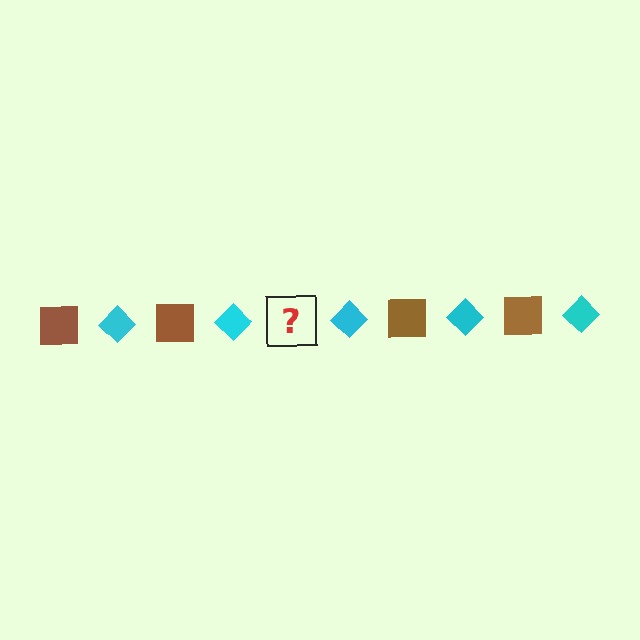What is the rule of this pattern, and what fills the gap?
The rule is that the pattern alternates between brown square and cyan diamond. The gap should be filled with a brown square.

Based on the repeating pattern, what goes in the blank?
The blank should be a brown square.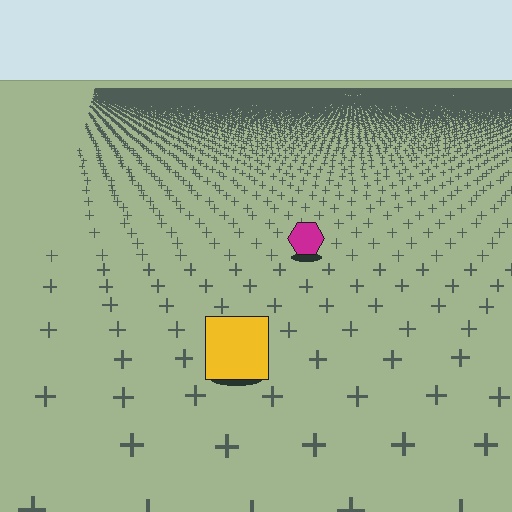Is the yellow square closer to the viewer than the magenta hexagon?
Yes. The yellow square is closer — you can tell from the texture gradient: the ground texture is coarser near it.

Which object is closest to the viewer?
The yellow square is closest. The texture marks near it are larger and more spread out.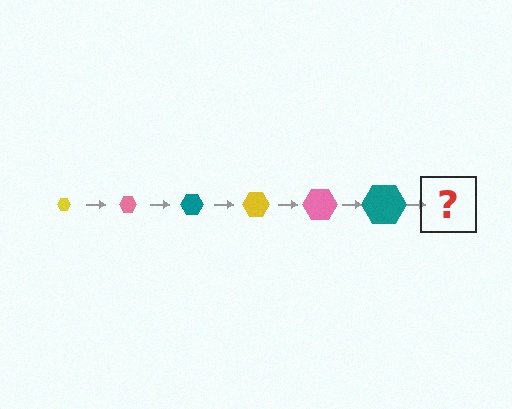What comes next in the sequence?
The next element should be a yellow hexagon, larger than the previous one.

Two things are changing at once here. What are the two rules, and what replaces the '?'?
The two rules are that the hexagon grows larger each step and the color cycles through yellow, pink, and teal. The '?' should be a yellow hexagon, larger than the previous one.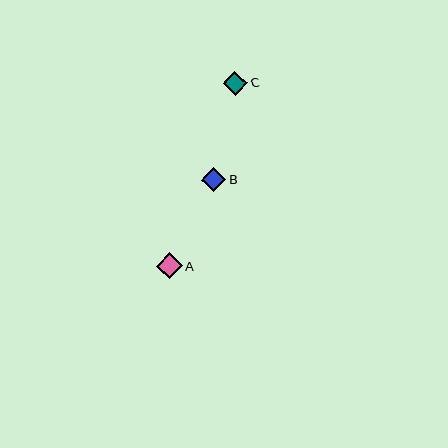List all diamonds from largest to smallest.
From largest to smallest: A, B, C.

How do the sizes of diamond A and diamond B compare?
Diamond A and diamond B are approximately the same size.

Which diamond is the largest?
Diamond A is the largest with a size of approximately 26 pixels.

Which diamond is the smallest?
Diamond C is the smallest with a size of approximately 24 pixels.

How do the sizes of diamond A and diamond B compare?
Diamond A and diamond B are approximately the same size.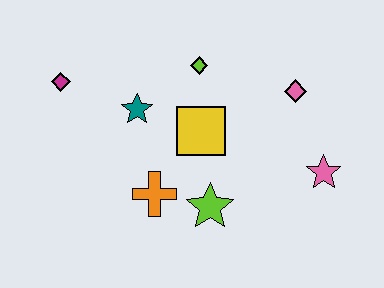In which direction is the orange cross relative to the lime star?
The orange cross is to the left of the lime star.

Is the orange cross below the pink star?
Yes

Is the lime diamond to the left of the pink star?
Yes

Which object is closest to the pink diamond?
The pink star is closest to the pink diamond.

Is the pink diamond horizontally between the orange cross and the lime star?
No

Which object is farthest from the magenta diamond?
The pink star is farthest from the magenta diamond.